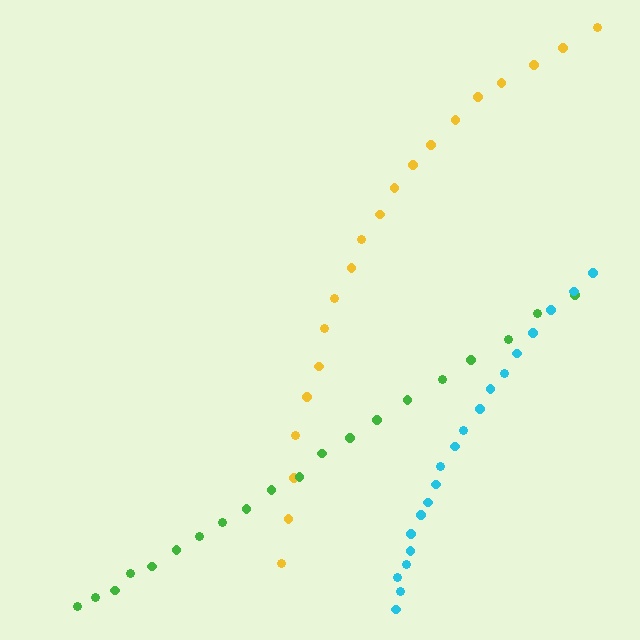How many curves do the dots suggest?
There are 3 distinct paths.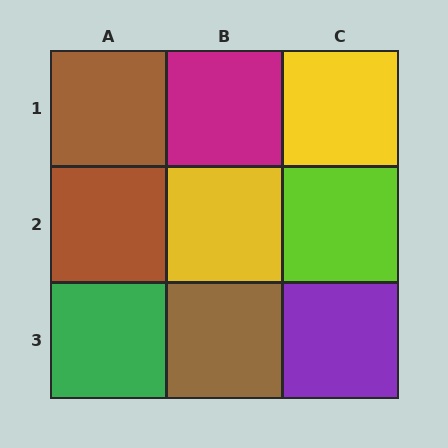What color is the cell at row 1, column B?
Magenta.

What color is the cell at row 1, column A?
Brown.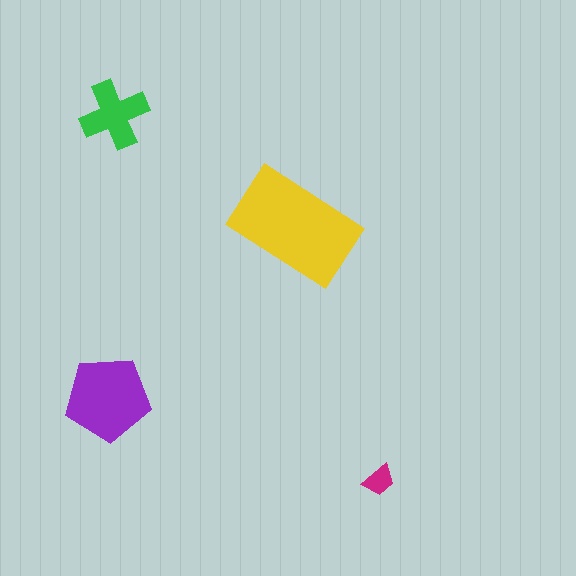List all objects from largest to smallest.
The yellow rectangle, the purple pentagon, the green cross, the magenta trapezoid.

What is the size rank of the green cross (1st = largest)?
3rd.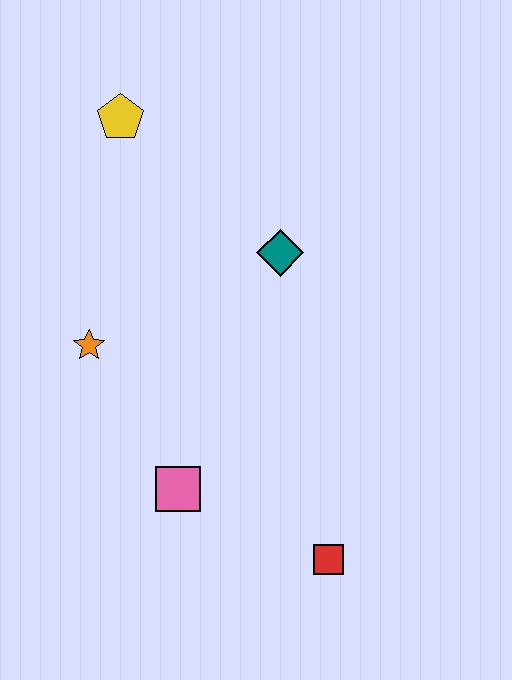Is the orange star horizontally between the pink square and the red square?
No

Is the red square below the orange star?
Yes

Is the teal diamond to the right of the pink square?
Yes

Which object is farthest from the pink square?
The yellow pentagon is farthest from the pink square.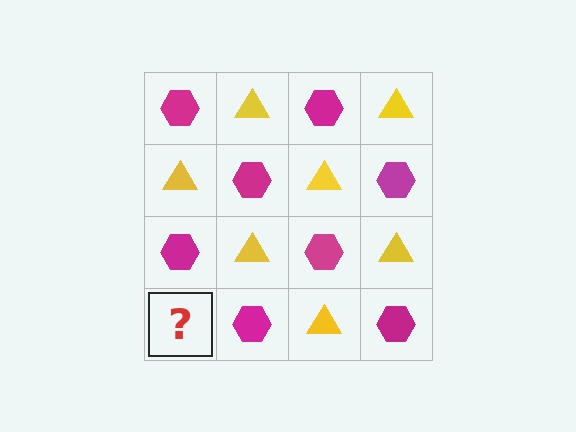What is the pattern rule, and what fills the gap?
The rule is that it alternates magenta hexagon and yellow triangle in a checkerboard pattern. The gap should be filled with a yellow triangle.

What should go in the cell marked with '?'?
The missing cell should contain a yellow triangle.